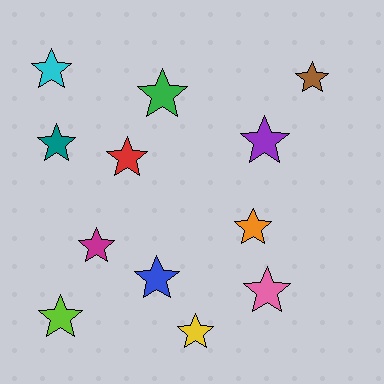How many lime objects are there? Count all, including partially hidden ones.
There is 1 lime object.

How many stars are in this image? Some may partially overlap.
There are 12 stars.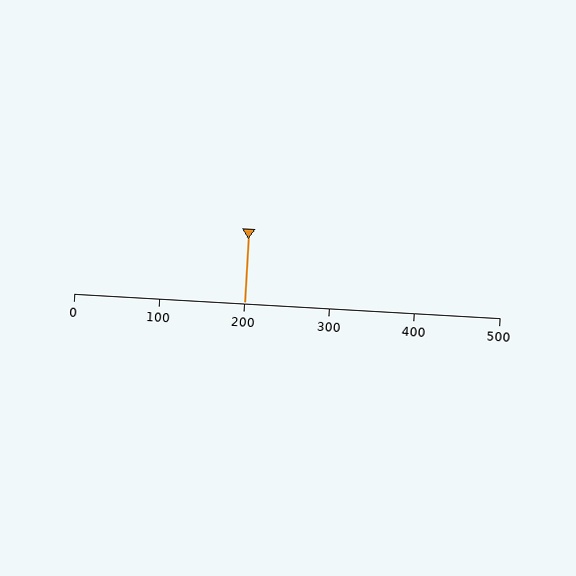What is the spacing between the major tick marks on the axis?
The major ticks are spaced 100 apart.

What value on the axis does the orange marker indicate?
The marker indicates approximately 200.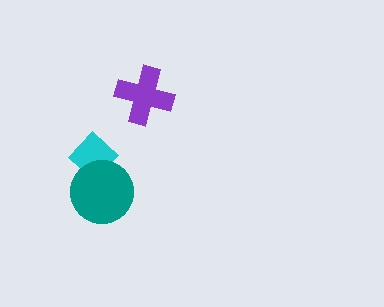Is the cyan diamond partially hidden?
Yes, it is partially covered by another shape.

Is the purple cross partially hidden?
No, no other shape covers it.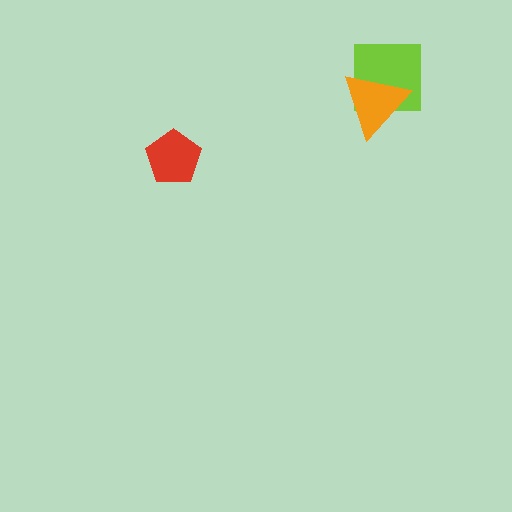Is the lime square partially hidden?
Yes, it is partially covered by another shape.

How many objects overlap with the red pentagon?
0 objects overlap with the red pentagon.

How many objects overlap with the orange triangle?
1 object overlaps with the orange triangle.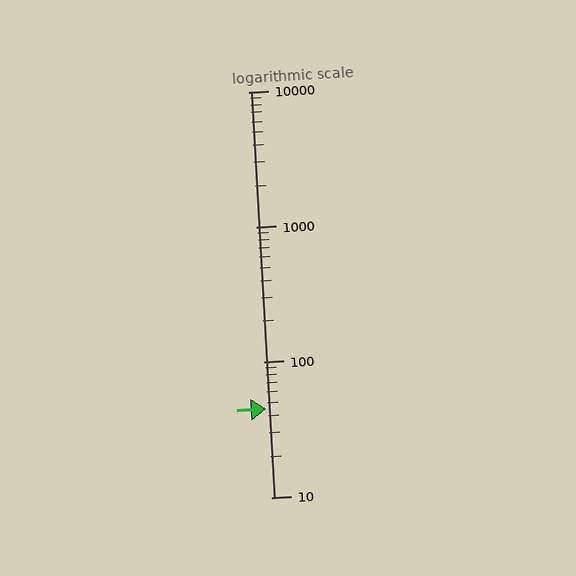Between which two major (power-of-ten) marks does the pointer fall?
The pointer is between 10 and 100.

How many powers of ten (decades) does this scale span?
The scale spans 3 decades, from 10 to 10000.